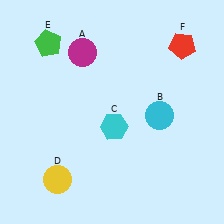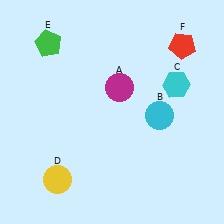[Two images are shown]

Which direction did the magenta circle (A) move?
The magenta circle (A) moved right.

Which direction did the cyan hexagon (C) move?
The cyan hexagon (C) moved right.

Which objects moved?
The objects that moved are: the magenta circle (A), the cyan hexagon (C).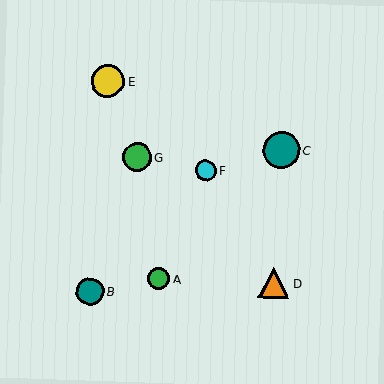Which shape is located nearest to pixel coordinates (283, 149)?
The teal circle (labeled C) at (281, 150) is nearest to that location.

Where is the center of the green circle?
The center of the green circle is at (159, 279).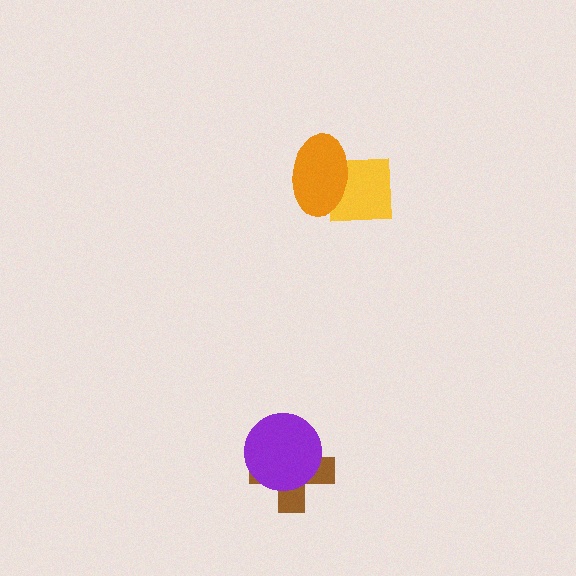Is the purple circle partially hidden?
No, no other shape covers it.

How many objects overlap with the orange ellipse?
1 object overlaps with the orange ellipse.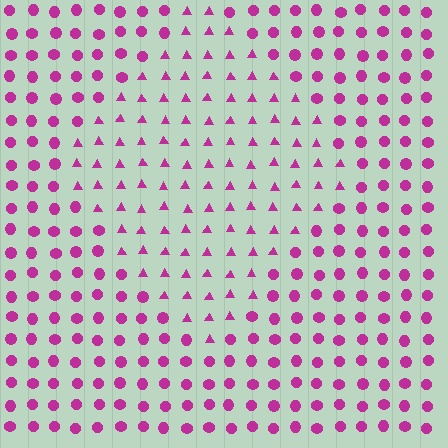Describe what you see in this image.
The image is filled with small magenta elements arranged in a uniform grid. A diamond-shaped region contains triangles, while the surrounding area contains circles. The boundary is defined purely by the change in element shape.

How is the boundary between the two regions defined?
The boundary is defined by a change in element shape: triangles inside vs. circles outside. All elements share the same color and spacing.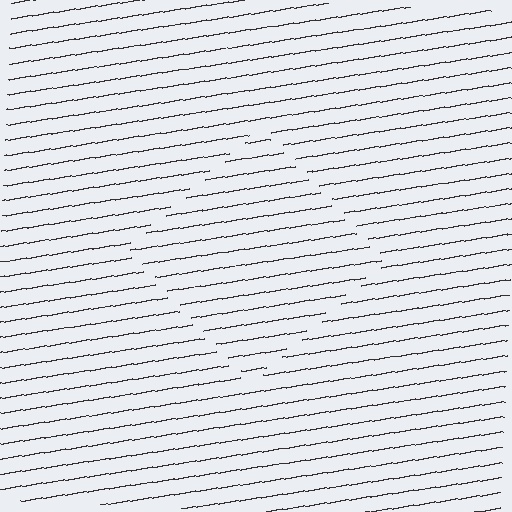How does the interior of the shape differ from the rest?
The interior of the shape contains the same grating, shifted by half a period — the contour is defined by the phase discontinuity where line-ends from the inner and outer gratings abut.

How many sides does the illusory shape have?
4 sides — the line-ends trace a square.